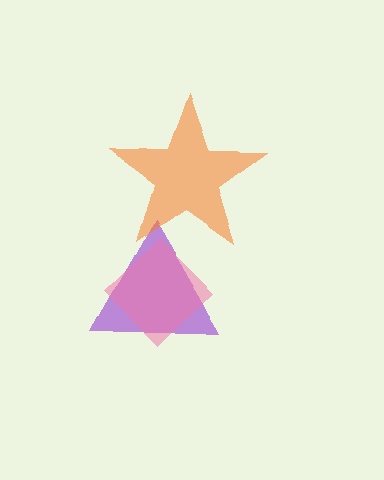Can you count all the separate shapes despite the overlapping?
Yes, there are 3 separate shapes.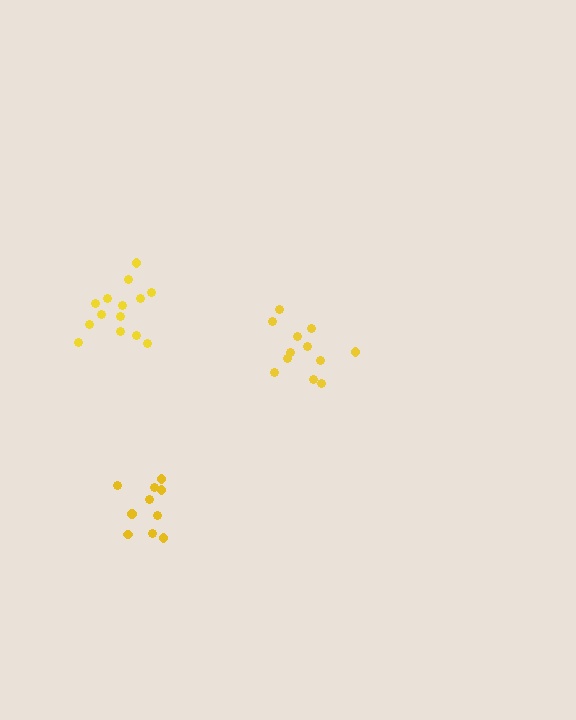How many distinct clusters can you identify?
There are 3 distinct clusters.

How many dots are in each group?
Group 1: 12 dots, Group 2: 14 dots, Group 3: 10 dots (36 total).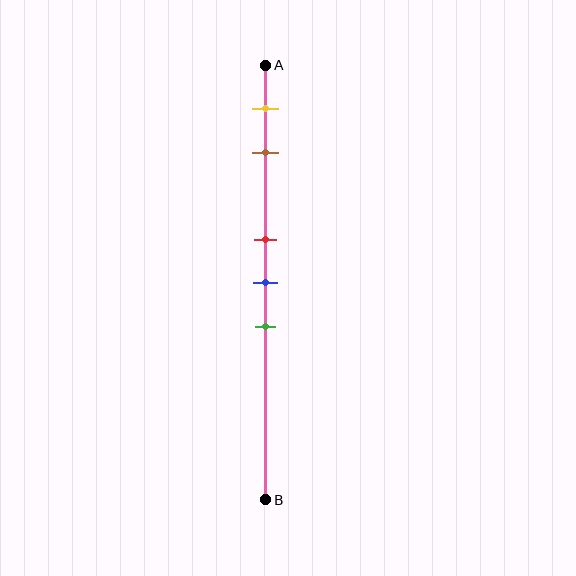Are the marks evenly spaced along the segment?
No, the marks are not evenly spaced.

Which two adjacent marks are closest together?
The red and blue marks are the closest adjacent pair.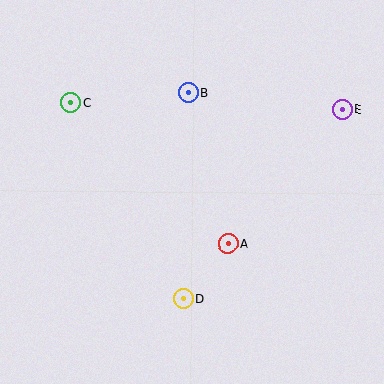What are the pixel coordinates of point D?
Point D is at (183, 299).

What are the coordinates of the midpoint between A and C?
The midpoint between A and C is at (149, 173).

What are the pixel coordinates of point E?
Point E is at (342, 110).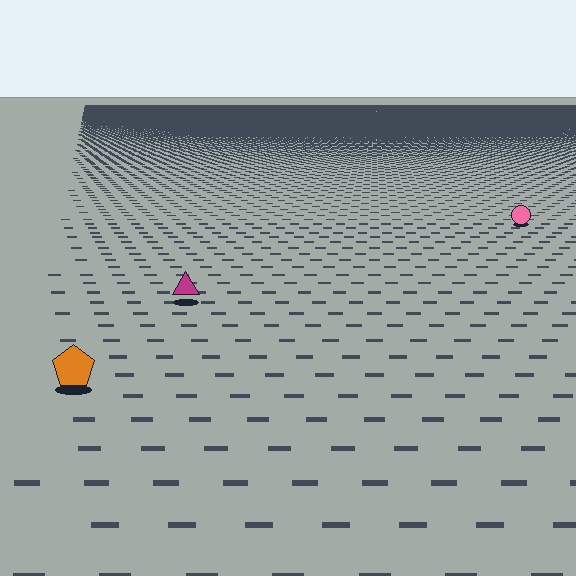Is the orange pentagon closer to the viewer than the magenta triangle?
Yes. The orange pentagon is closer — you can tell from the texture gradient: the ground texture is coarser near it.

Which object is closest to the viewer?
The orange pentagon is closest. The texture marks near it are larger and more spread out.